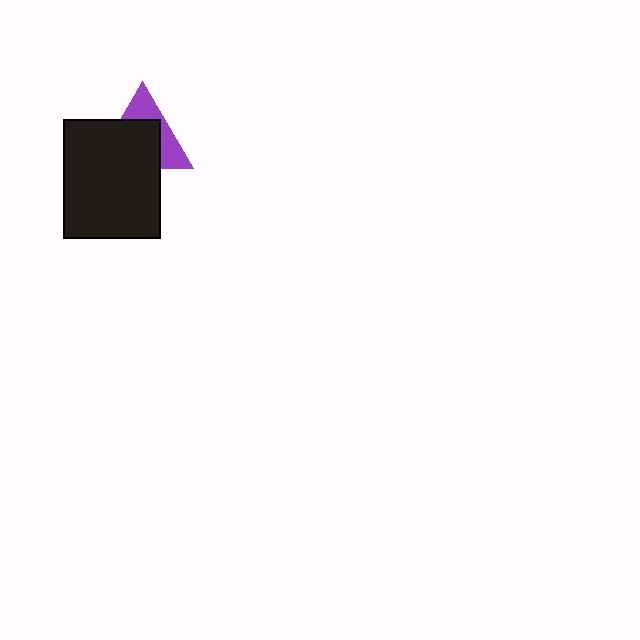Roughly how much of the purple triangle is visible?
A small part of it is visible (roughly 39%).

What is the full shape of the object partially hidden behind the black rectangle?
The partially hidden object is a purple triangle.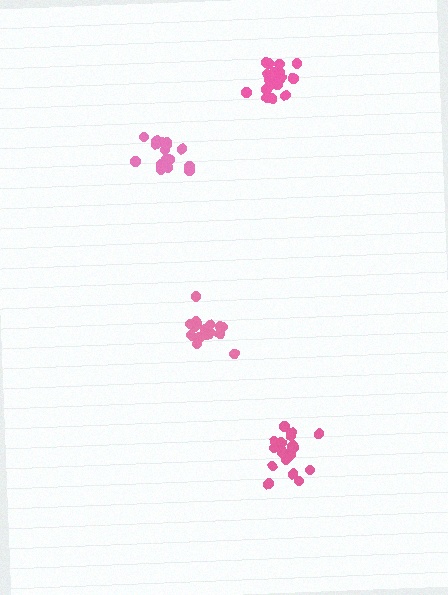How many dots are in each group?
Group 1: 18 dots, Group 2: 16 dots, Group 3: 21 dots, Group 4: 19 dots (74 total).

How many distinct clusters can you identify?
There are 4 distinct clusters.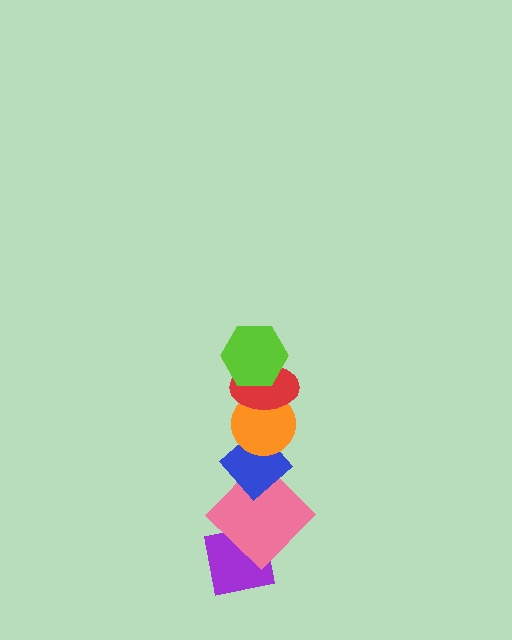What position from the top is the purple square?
The purple square is 6th from the top.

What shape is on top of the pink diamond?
The blue diamond is on top of the pink diamond.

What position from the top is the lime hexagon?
The lime hexagon is 1st from the top.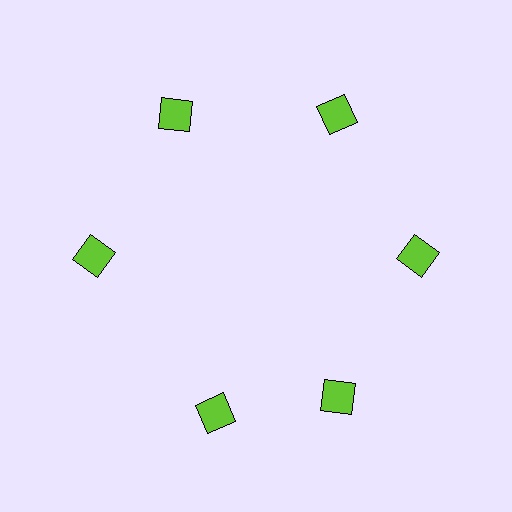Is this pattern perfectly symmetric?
No. The 6 lime squares are arranged in a ring, but one element near the 7 o'clock position is rotated out of alignment along the ring, breaking the 6-fold rotational symmetry.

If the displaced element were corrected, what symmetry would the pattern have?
It would have 6-fold rotational symmetry — the pattern would map onto itself every 60 degrees.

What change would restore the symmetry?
The symmetry would be restored by rotating it back into even spacing with its neighbors so that all 6 squares sit at equal angles and equal distance from the center.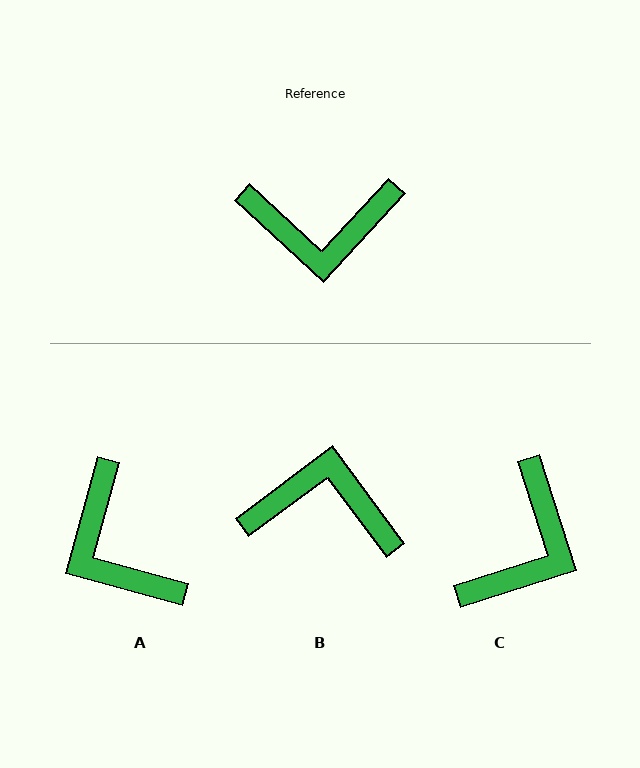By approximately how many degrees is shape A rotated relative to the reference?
Approximately 62 degrees clockwise.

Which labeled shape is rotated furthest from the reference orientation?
B, about 170 degrees away.